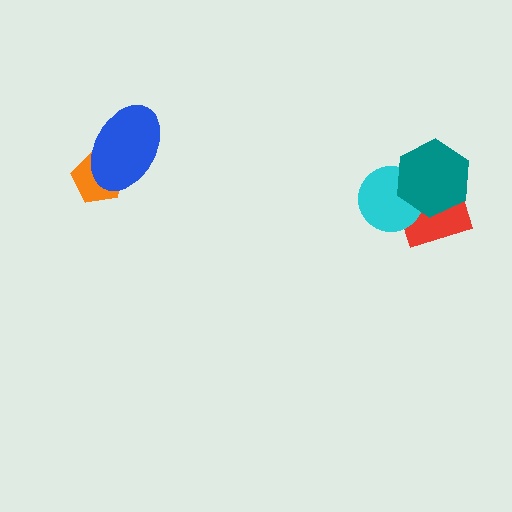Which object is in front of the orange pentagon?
The blue ellipse is in front of the orange pentagon.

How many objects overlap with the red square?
2 objects overlap with the red square.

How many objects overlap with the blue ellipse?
1 object overlaps with the blue ellipse.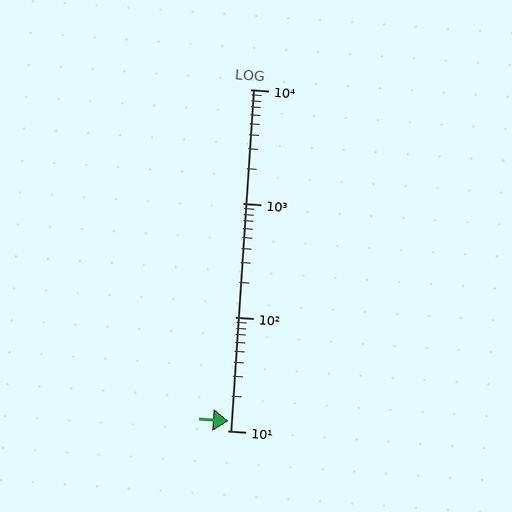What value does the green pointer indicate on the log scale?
The pointer indicates approximately 12.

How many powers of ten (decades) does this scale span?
The scale spans 3 decades, from 10 to 10000.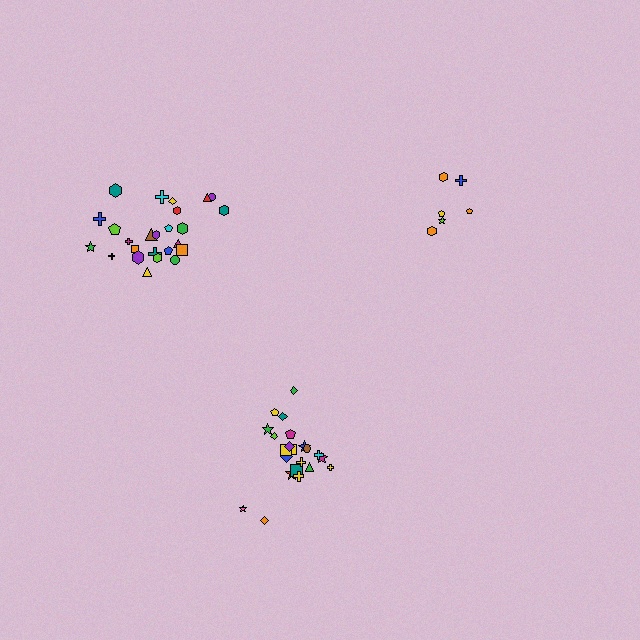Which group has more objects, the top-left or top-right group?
The top-left group.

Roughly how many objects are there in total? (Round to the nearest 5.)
Roughly 55 objects in total.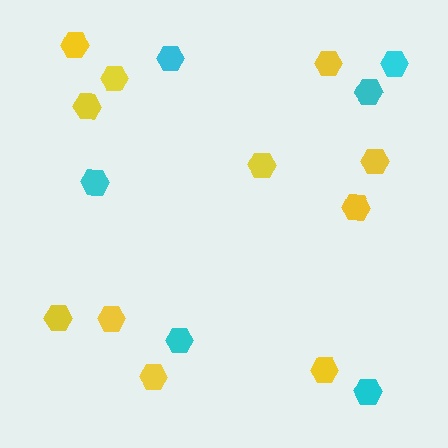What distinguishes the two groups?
There are 2 groups: one group of yellow hexagons (11) and one group of cyan hexagons (6).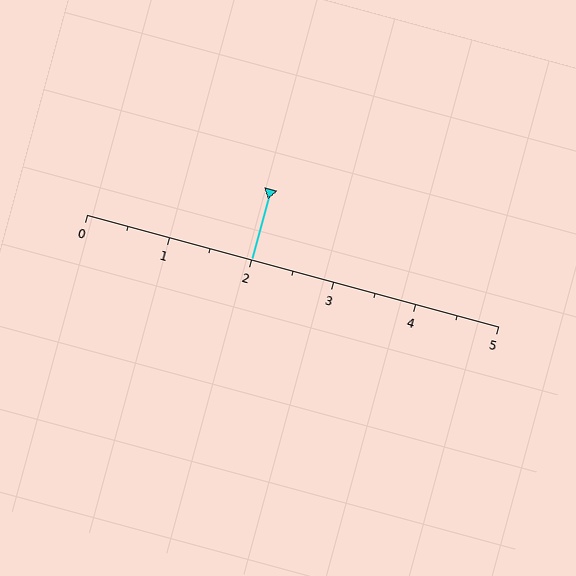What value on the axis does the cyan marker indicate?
The marker indicates approximately 2.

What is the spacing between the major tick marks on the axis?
The major ticks are spaced 1 apart.